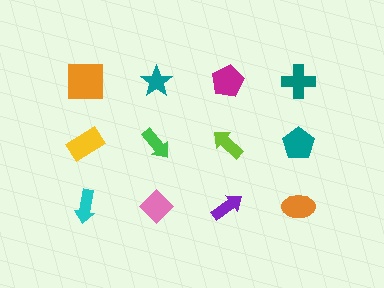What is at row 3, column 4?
An orange ellipse.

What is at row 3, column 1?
A cyan arrow.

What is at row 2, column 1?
A yellow rectangle.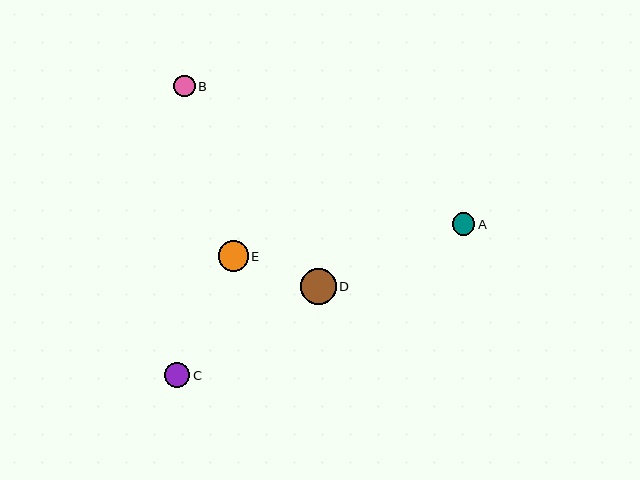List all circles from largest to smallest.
From largest to smallest: D, E, C, A, B.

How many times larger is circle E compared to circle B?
Circle E is approximately 1.4 times the size of circle B.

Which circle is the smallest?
Circle B is the smallest with a size of approximately 22 pixels.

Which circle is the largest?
Circle D is the largest with a size of approximately 36 pixels.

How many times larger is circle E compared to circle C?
Circle E is approximately 1.2 times the size of circle C.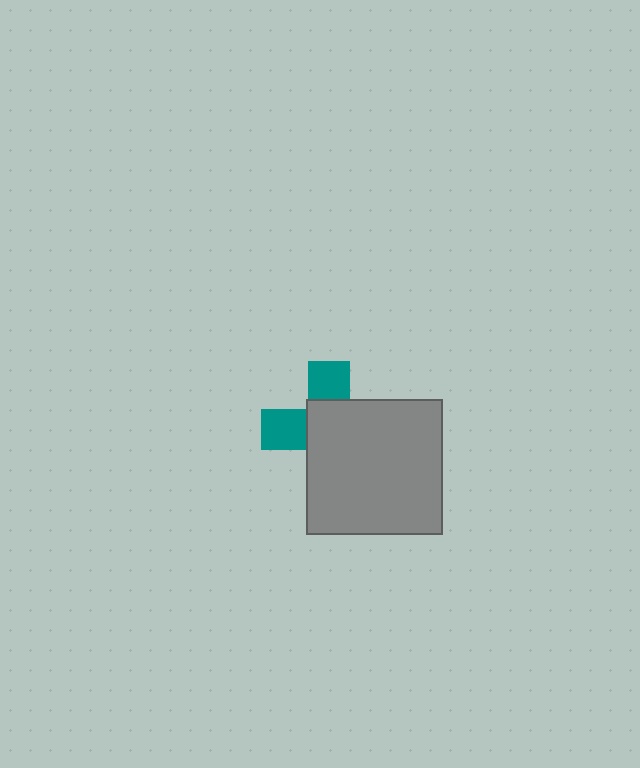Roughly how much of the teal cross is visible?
A small part of it is visible (roughly 35%).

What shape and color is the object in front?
The object in front is a gray square.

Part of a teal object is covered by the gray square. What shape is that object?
It is a cross.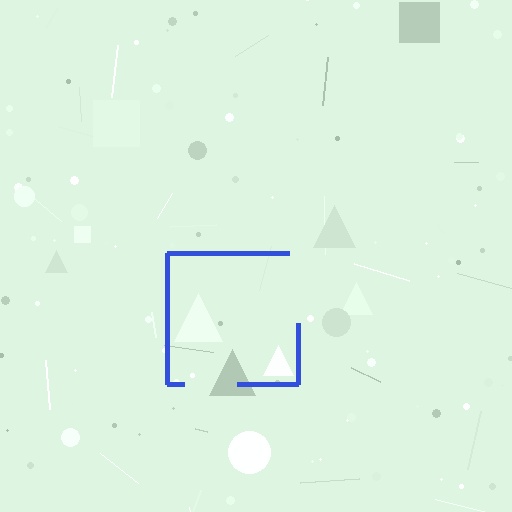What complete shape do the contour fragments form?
The contour fragments form a square.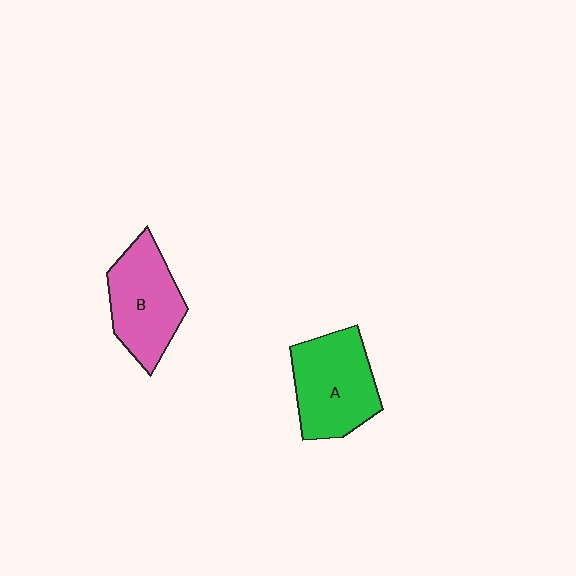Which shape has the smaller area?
Shape B (pink).